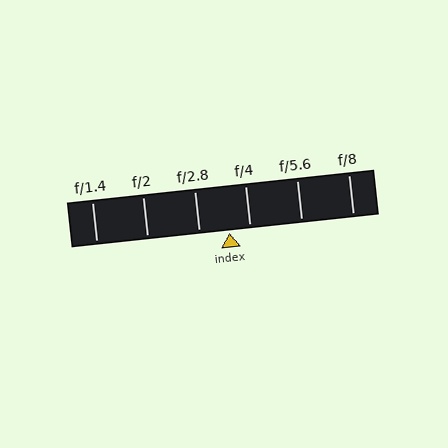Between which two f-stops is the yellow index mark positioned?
The index mark is between f/2.8 and f/4.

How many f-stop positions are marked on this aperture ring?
There are 6 f-stop positions marked.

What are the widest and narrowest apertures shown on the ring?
The widest aperture shown is f/1.4 and the narrowest is f/8.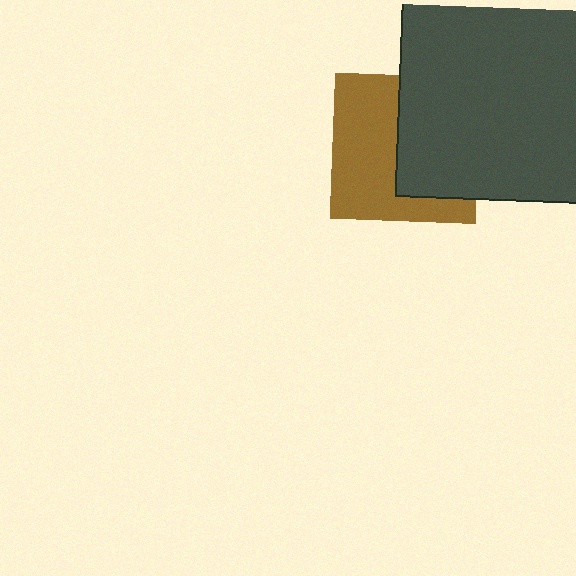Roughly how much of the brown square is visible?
About half of it is visible (roughly 53%).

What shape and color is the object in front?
The object in front is a dark gray square.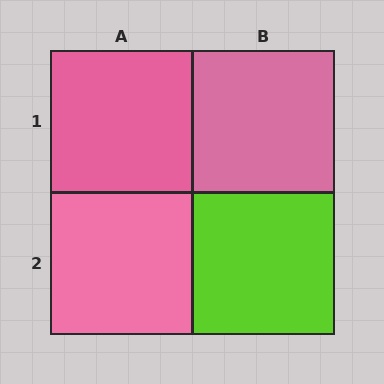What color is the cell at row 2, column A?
Pink.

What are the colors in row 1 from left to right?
Pink, pink.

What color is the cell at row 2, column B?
Lime.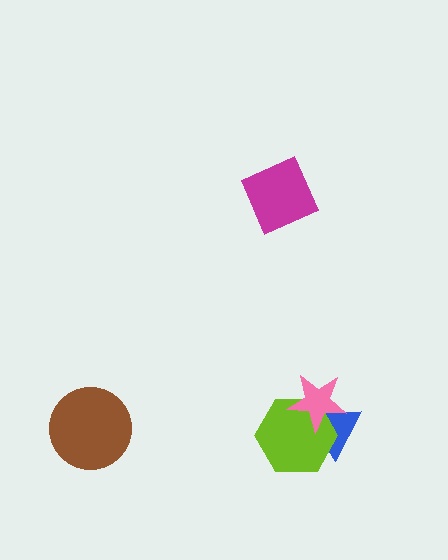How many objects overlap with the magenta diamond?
0 objects overlap with the magenta diamond.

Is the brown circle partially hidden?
No, no other shape covers it.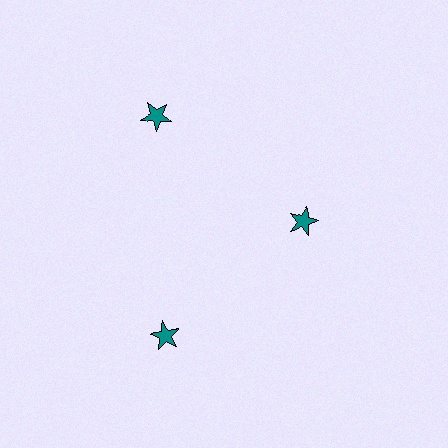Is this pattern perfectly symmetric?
No. The 3 teal stars are arranged in a ring, but one element near the 3 o'clock position is pulled inward toward the center, breaking the 3-fold rotational symmetry.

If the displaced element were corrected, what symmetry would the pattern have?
It would have 3-fold rotational symmetry — the pattern would map onto itself every 120 degrees.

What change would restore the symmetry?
The symmetry would be restored by moving it outward, back onto the ring so that all 3 stars sit at equal angles and equal distance from the center.